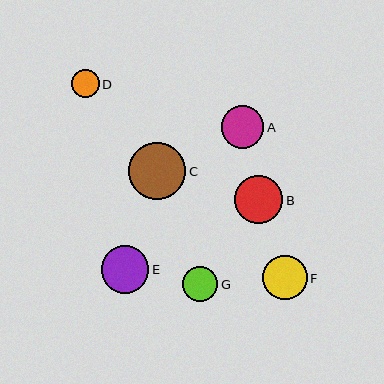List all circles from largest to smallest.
From largest to smallest: C, B, E, F, A, G, D.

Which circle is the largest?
Circle C is the largest with a size of approximately 57 pixels.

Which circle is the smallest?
Circle D is the smallest with a size of approximately 28 pixels.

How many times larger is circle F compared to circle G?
Circle F is approximately 1.3 times the size of circle G.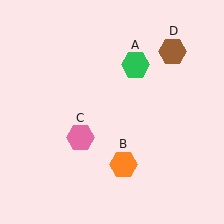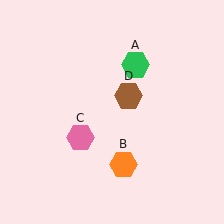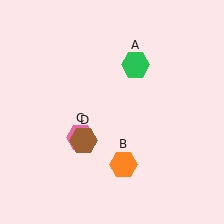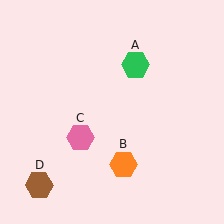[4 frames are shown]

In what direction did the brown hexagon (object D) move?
The brown hexagon (object D) moved down and to the left.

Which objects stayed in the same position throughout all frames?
Green hexagon (object A) and orange hexagon (object B) and pink hexagon (object C) remained stationary.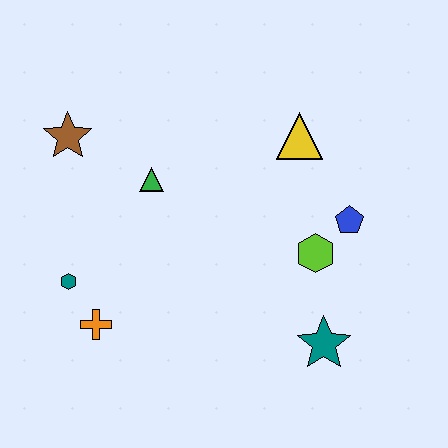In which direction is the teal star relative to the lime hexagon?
The teal star is below the lime hexagon.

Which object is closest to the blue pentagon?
The lime hexagon is closest to the blue pentagon.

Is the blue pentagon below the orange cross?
No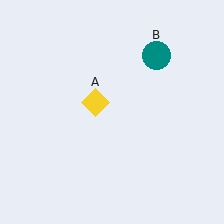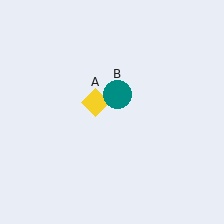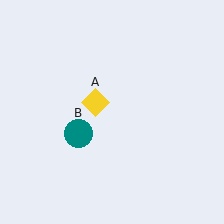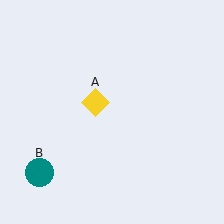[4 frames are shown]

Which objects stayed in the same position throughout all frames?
Yellow diamond (object A) remained stationary.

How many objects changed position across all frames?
1 object changed position: teal circle (object B).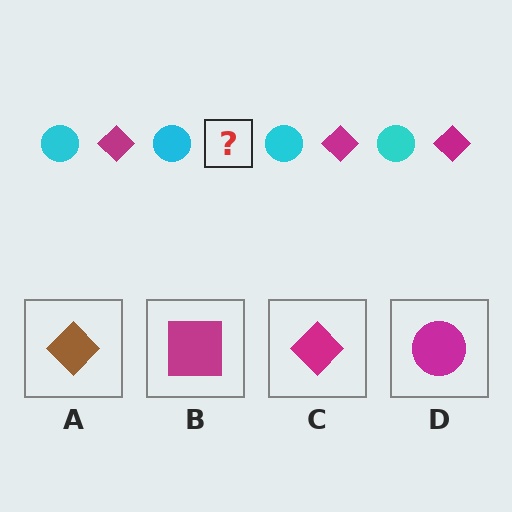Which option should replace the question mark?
Option C.